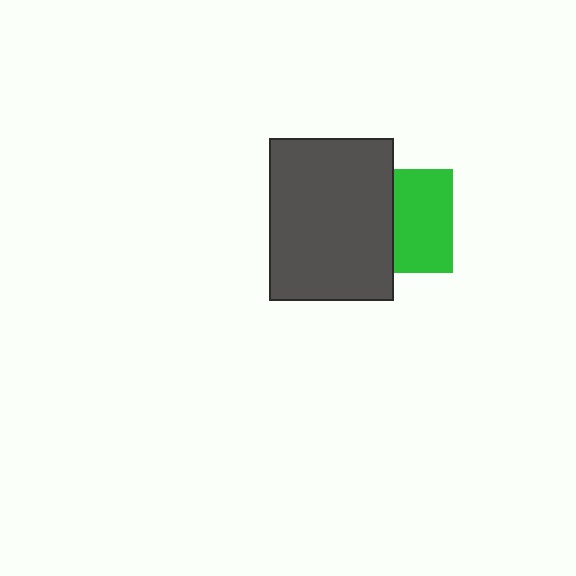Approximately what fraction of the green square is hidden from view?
Roughly 43% of the green square is hidden behind the dark gray rectangle.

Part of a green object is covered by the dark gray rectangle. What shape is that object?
It is a square.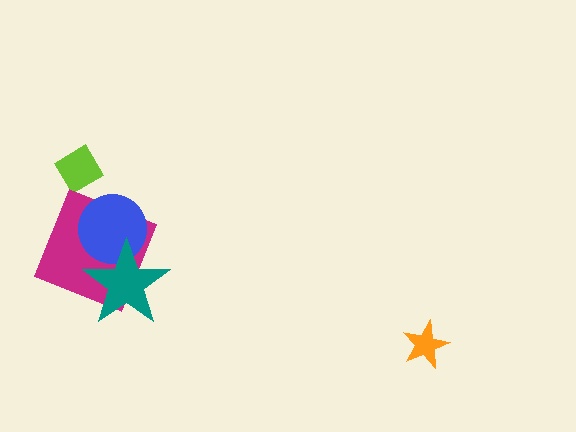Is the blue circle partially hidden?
Yes, it is partially covered by another shape.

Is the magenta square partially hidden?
Yes, it is partially covered by another shape.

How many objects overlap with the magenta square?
2 objects overlap with the magenta square.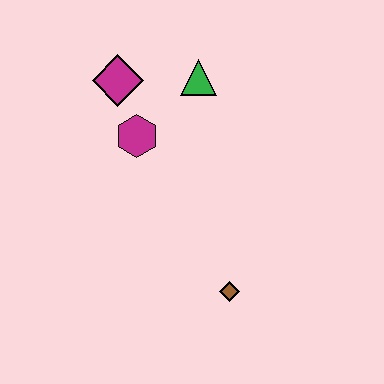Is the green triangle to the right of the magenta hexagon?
Yes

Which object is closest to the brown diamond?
The magenta hexagon is closest to the brown diamond.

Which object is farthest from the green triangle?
The brown diamond is farthest from the green triangle.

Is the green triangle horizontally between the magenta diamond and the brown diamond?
Yes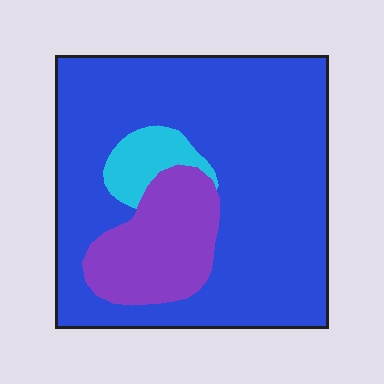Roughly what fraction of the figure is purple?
Purple takes up about one sixth (1/6) of the figure.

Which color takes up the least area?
Cyan, at roughly 5%.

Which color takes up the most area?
Blue, at roughly 75%.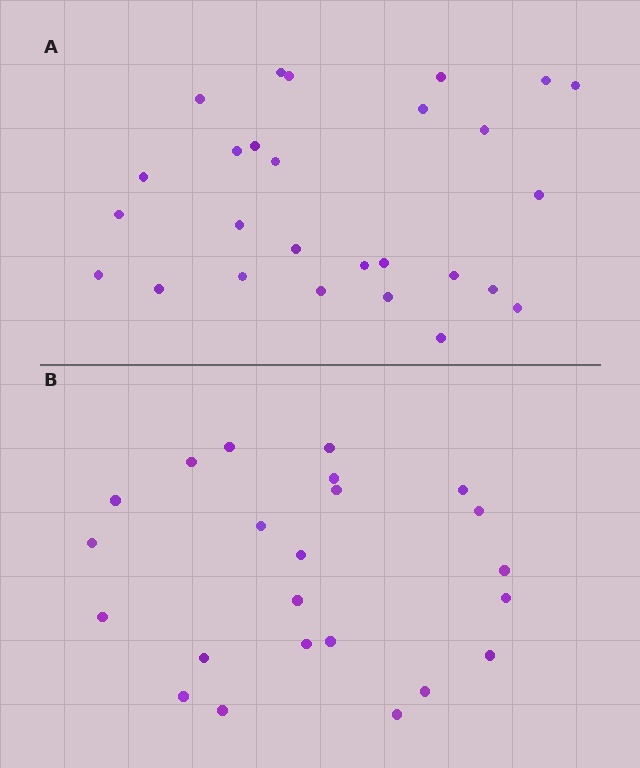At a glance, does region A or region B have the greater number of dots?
Region A (the top region) has more dots.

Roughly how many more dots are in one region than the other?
Region A has about 4 more dots than region B.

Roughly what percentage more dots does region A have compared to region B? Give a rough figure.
About 15% more.